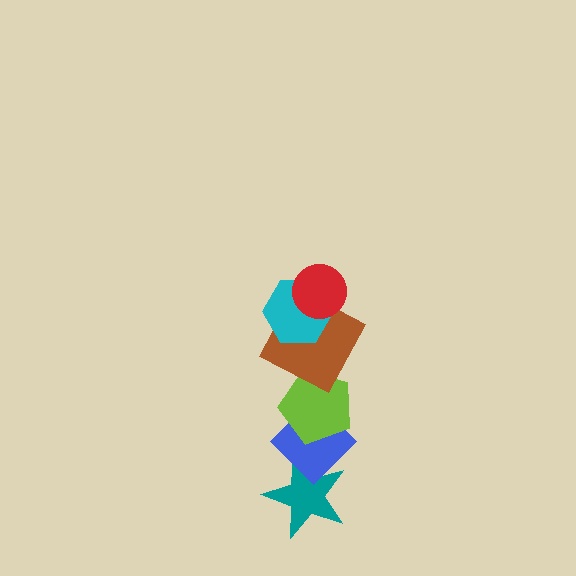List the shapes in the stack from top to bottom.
From top to bottom: the red circle, the cyan hexagon, the brown square, the lime pentagon, the blue diamond, the teal star.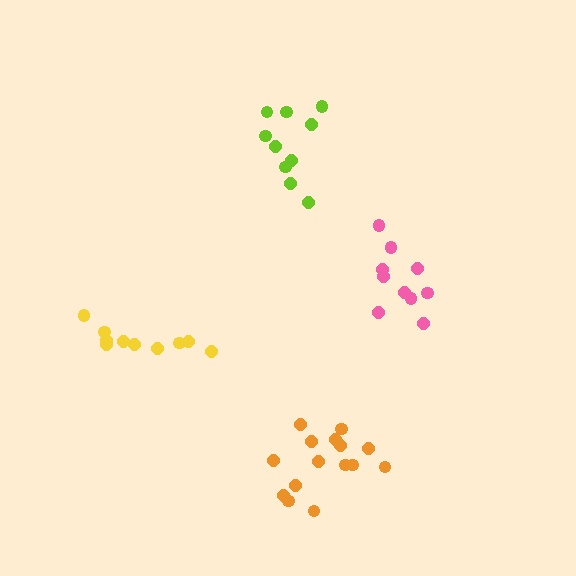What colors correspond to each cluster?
The clusters are colored: lime, yellow, orange, pink.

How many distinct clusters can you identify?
There are 4 distinct clusters.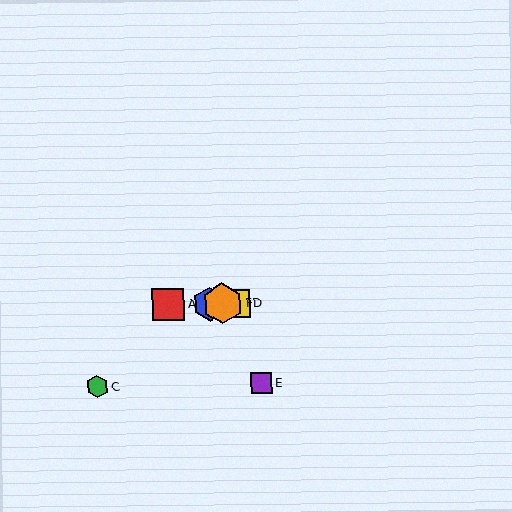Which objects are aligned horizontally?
Objects A, B, D, F are aligned horizontally.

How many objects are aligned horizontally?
4 objects (A, B, D, F) are aligned horizontally.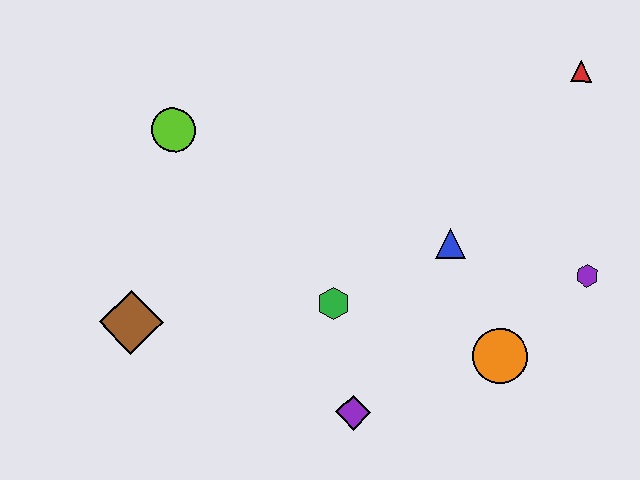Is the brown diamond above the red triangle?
No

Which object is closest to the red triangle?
The purple hexagon is closest to the red triangle.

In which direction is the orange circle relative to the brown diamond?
The orange circle is to the right of the brown diamond.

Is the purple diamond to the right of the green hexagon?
Yes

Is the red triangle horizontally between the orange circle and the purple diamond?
No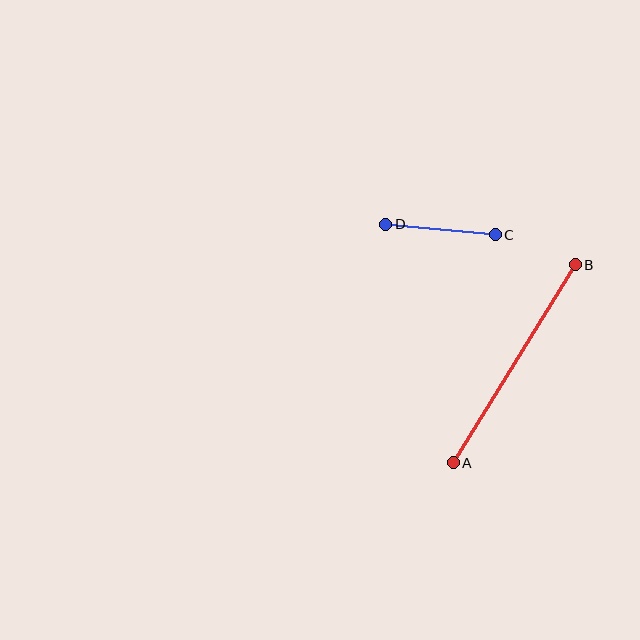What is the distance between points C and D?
The distance is approximately 110 pixels.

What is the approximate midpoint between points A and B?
The midpoint is at approximately (514, 364) pixels.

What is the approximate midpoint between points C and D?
The midpoint is at approximately (441, 229) pixels.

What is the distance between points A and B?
The distance is approximately 233 pixels.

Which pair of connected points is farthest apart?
Points A and B are farthest apart.